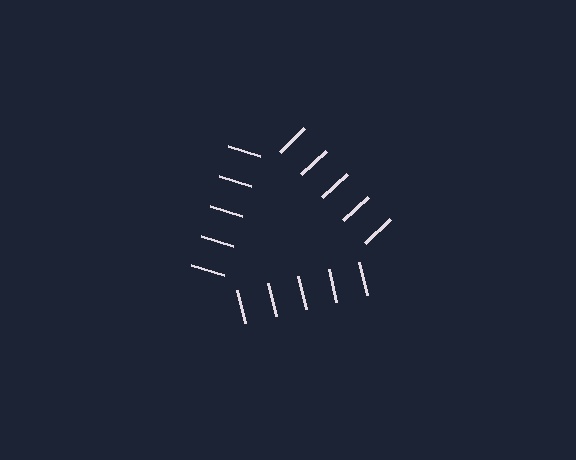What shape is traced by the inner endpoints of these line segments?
An illusory triangle — the line segments terminate on its edges but no continuous stroke is drawn.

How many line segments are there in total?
15 — 5 along each of the 3 edges.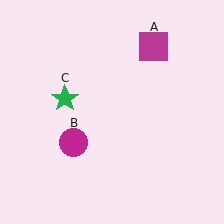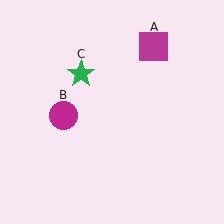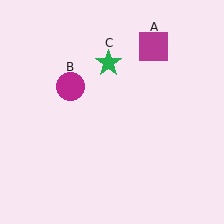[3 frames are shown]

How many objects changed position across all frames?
2 objects changed position: magenta circle (object B), green star (object C).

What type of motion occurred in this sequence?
The magenta circle (object B), green star (object C) rotated clockwise around the center of the scene.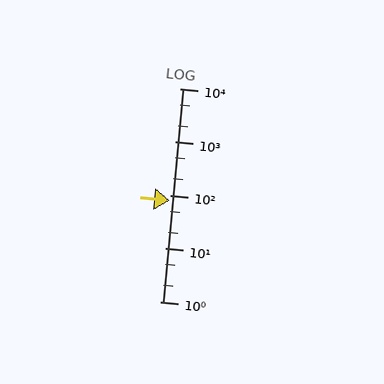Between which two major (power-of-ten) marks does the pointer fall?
The pointer is between 10 and 100.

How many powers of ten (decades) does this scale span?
The scale spans 4 decades, from 1 to 10000.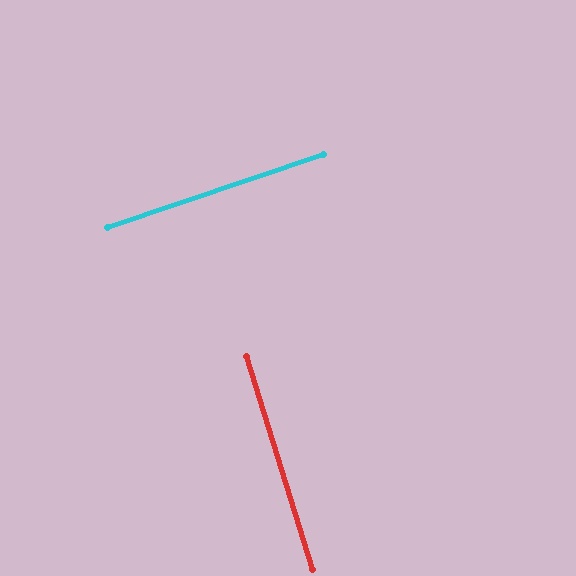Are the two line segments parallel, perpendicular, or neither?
Perpendicular — they meet at approximately 88°.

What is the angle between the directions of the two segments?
Approximately 88 degrees.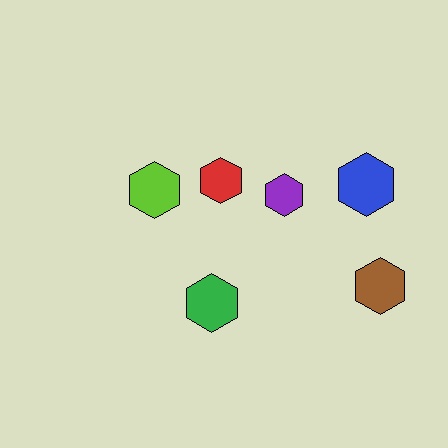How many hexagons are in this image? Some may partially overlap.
There are 6 hexagons.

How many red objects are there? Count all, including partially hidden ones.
There is 1 red object.